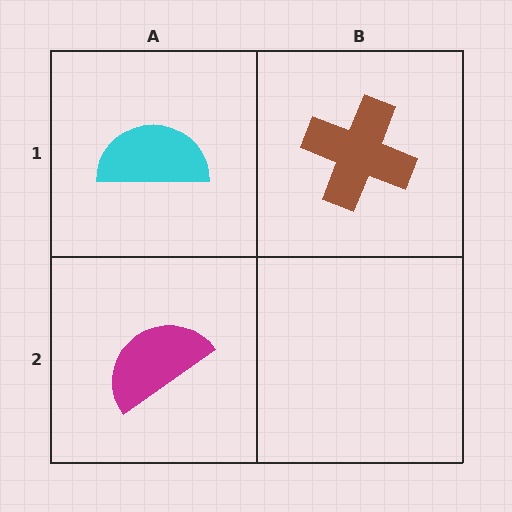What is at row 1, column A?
A cyan semicircle.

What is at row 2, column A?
A magenta semicircle.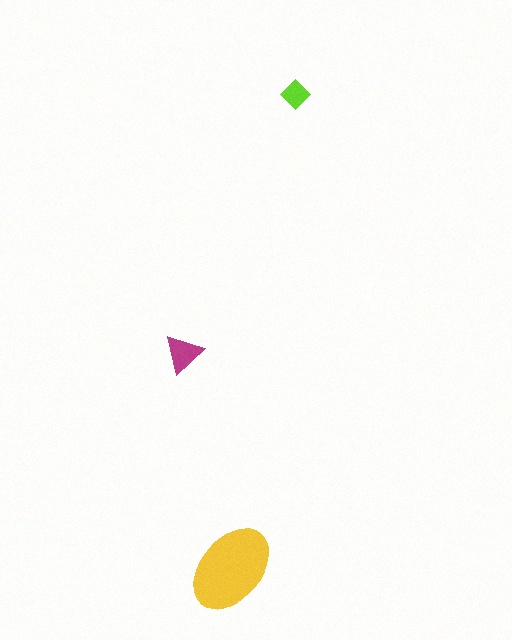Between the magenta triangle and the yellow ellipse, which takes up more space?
The yellow ellipse.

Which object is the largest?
The yellow ellipse.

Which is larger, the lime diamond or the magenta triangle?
The magenta triangle.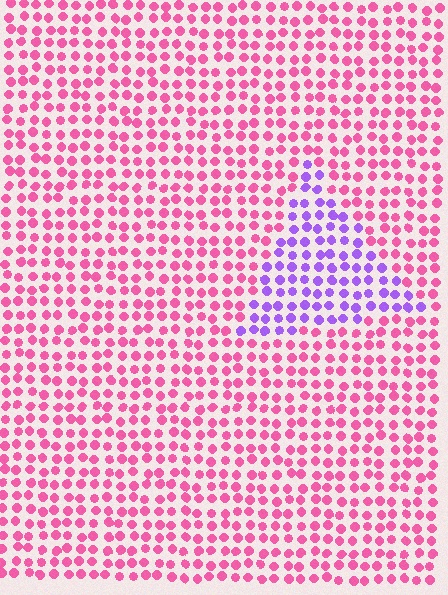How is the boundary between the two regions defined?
The boundary is defined purely by a slight shift in hue (about 60 degrees). Spacing, size, and orientation are identical on both sides.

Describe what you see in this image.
The image is filled with small pink elements in a uniform arrangement. A triangle-shaped region is visible where the elements are tinted to a slightly different hue, forming a subtle color boundary.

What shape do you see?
I see a triangle.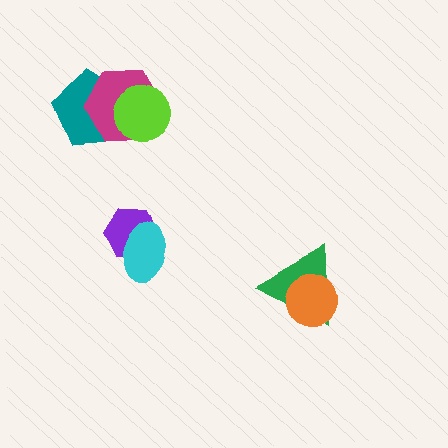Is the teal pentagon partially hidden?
Yes, it is partially covered by another shape.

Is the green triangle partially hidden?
Yes, it is partially covered by another shape.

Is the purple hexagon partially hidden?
Yes, it is partially covered by another shape.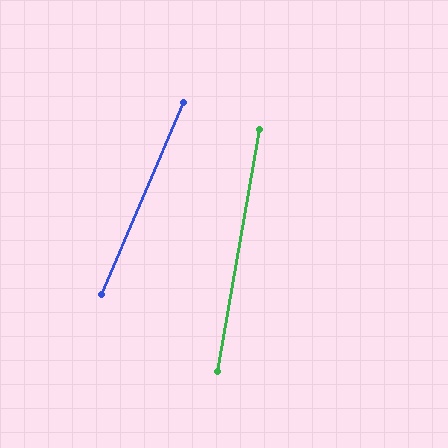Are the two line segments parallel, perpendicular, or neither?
Neither parallel nor perpendicular — they differ by about 13°.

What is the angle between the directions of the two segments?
Approximately 13 degrees.